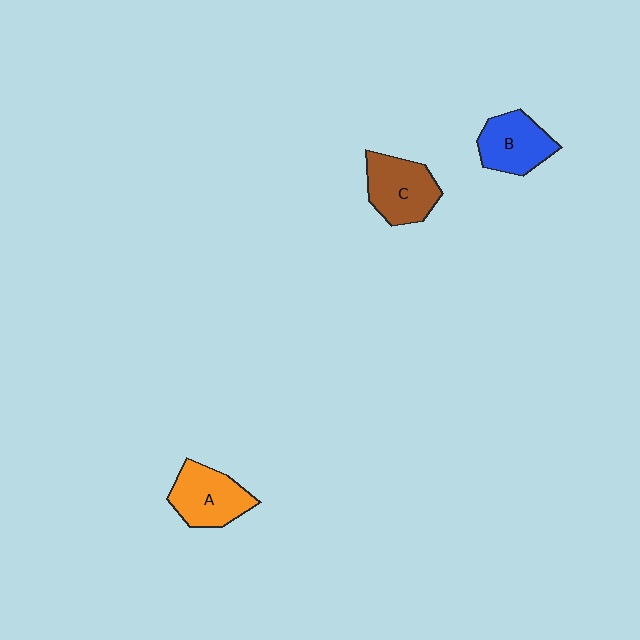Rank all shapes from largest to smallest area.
From largest to smallest: C (brown), A (orange), B (blue).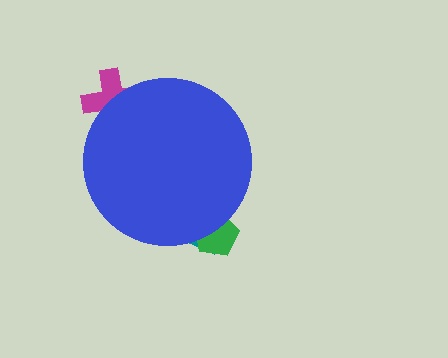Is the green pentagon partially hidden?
Yes, the green pentagon is partially hidden behind the blue circle.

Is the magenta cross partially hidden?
Yes, the magenta cross is partially hidden behind the blue circle.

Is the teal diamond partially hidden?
Yes, the teal diamond is partially hidden behind the blue circle.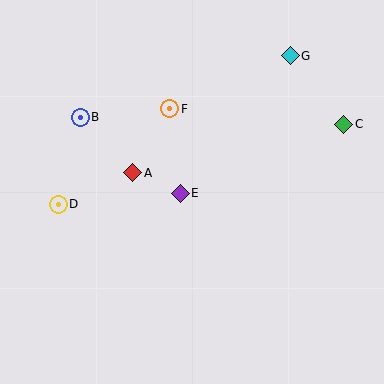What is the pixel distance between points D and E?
The distance between D and E is 123 pixels.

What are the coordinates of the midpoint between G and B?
The midpoint between G and B is at (185, 87).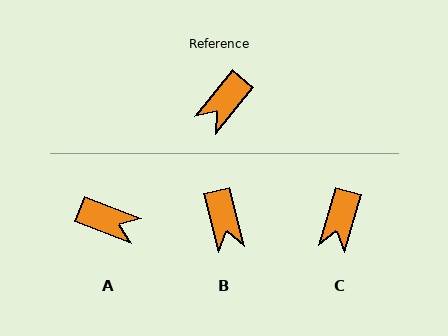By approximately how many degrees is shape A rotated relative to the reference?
Approximately 107 degrees counter-clockwise.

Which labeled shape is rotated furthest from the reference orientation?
A, about 107 degrees away.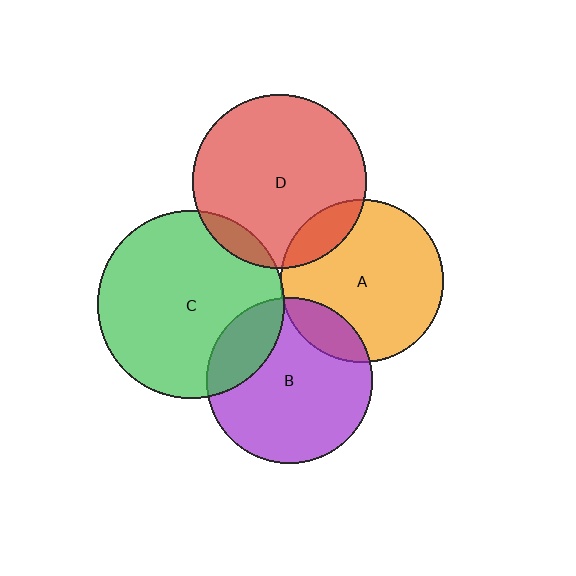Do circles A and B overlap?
Yes.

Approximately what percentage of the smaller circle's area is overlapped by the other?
Approximately 15%.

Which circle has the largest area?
Circle C (green).